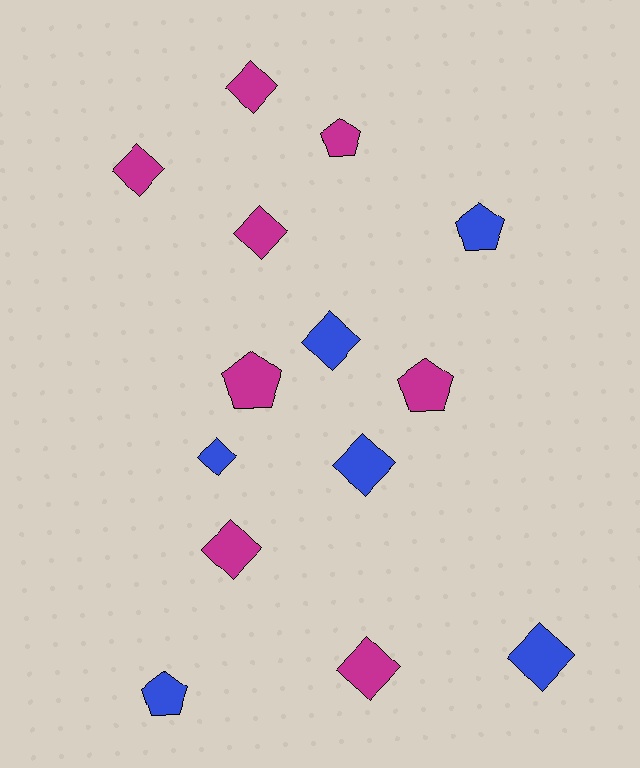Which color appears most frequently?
Magenta, with 8 objects.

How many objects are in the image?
There are 14 objects.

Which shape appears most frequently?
Diamond, with 9 objects.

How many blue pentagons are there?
There are 2 blue pentagons.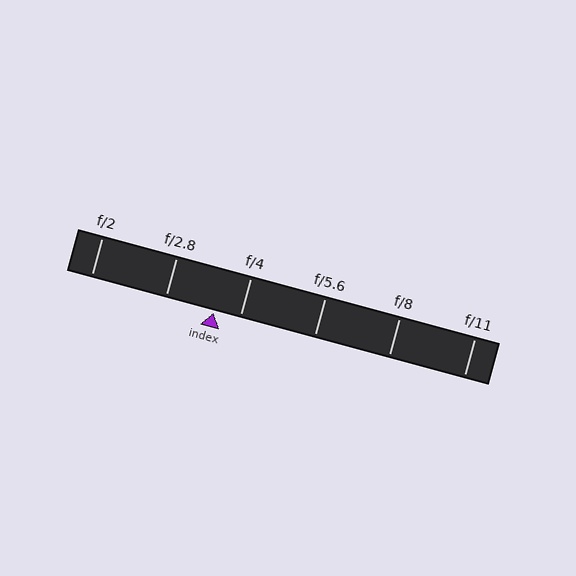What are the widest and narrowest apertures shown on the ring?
The widest aperture shown is f/2 and the narrowest is f/11.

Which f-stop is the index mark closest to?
The index mark is closest to f/4.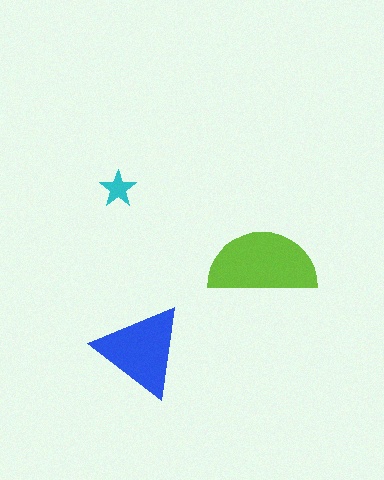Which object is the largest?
The lime semicircle.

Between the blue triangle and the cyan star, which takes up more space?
The blue triangle.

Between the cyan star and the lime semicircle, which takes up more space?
The lime semicircle.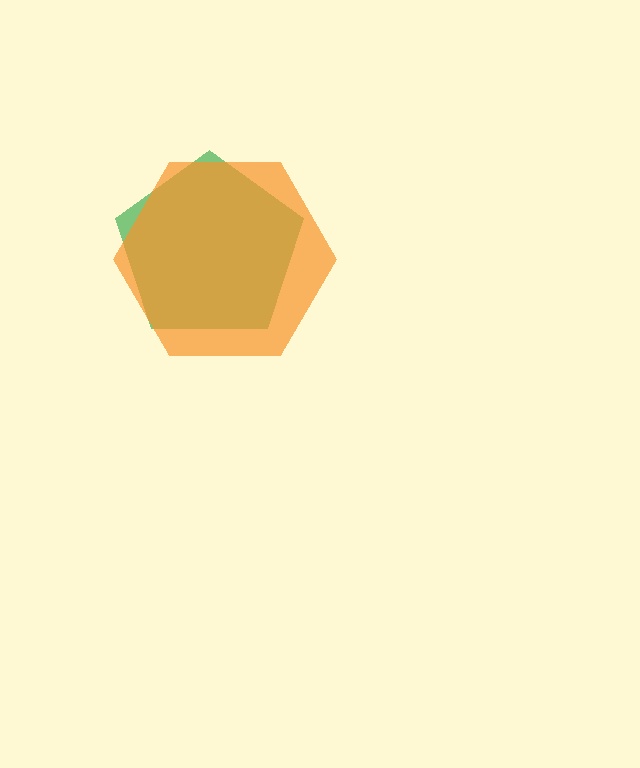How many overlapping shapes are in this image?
There are 2 overlapping shapes in the image.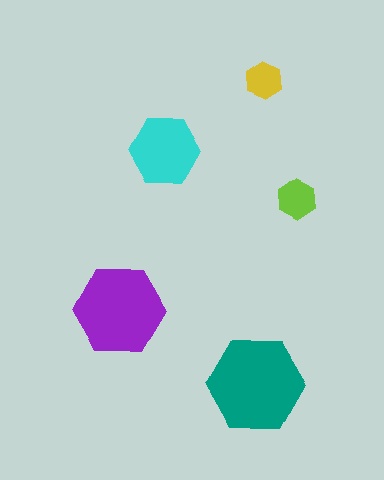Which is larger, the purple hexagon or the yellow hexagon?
The purple one.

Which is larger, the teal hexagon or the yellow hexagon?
The teal one.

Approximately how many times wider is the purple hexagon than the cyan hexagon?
About 1.5 times wider.